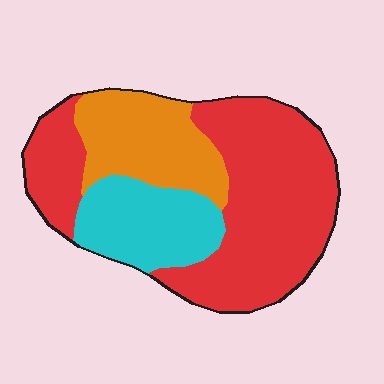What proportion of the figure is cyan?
Cyan covers around 20% of the figure.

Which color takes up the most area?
Red, at roughly 55%.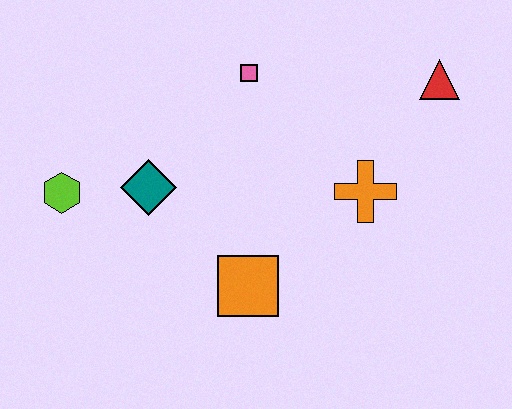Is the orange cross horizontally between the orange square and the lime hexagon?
No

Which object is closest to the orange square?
The teal diamond is closest to the orange square.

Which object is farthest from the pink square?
The lime hexagon is farthest from the pink square.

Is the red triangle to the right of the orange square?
Yes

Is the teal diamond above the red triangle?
No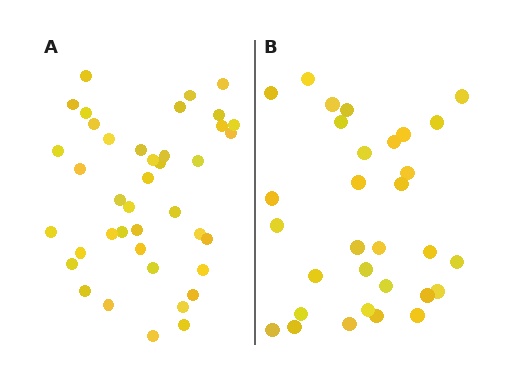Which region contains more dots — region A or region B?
Region A (the left region) has more dots.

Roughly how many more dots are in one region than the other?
Region A has roughly 8 or so more dots than region B.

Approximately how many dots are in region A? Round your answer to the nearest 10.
About 40 dots.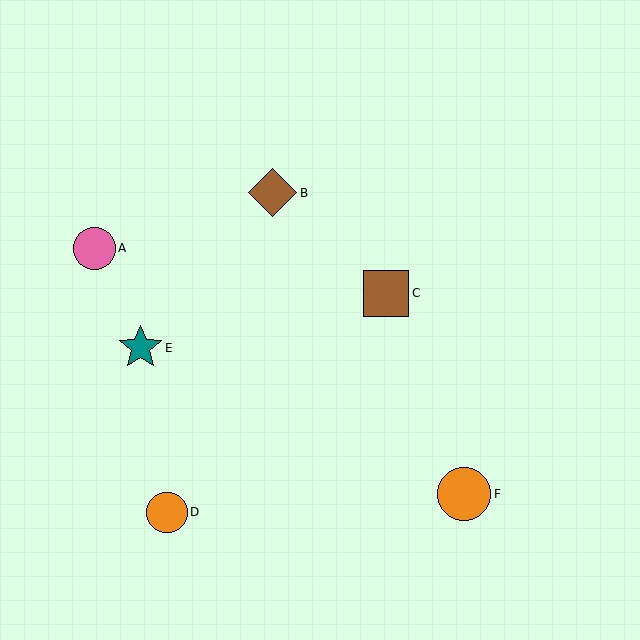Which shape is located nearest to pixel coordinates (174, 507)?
The orange circle (labeled D) at (167, 512) is nearest to that location.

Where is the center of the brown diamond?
The center of the brown diamond is at (273, 193).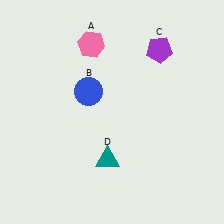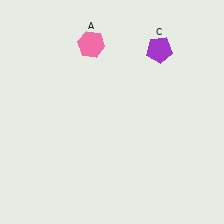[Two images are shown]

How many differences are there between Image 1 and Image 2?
There are 2 differences between the two images.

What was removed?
The blue circle (B), the teal triangle (D) were removed in Image 2.